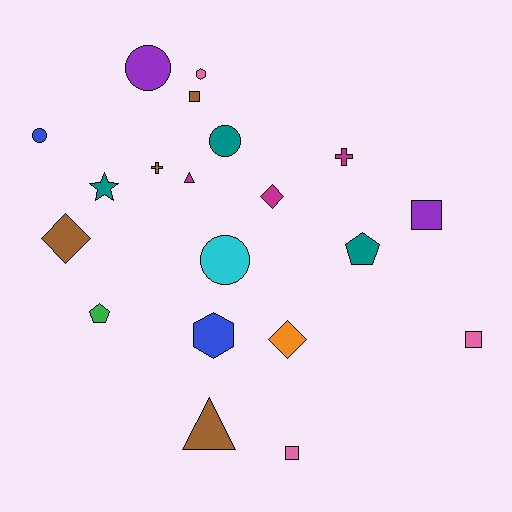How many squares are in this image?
There are 4 squares.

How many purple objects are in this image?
There are 2 purple objects.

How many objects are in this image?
There are 20 objects.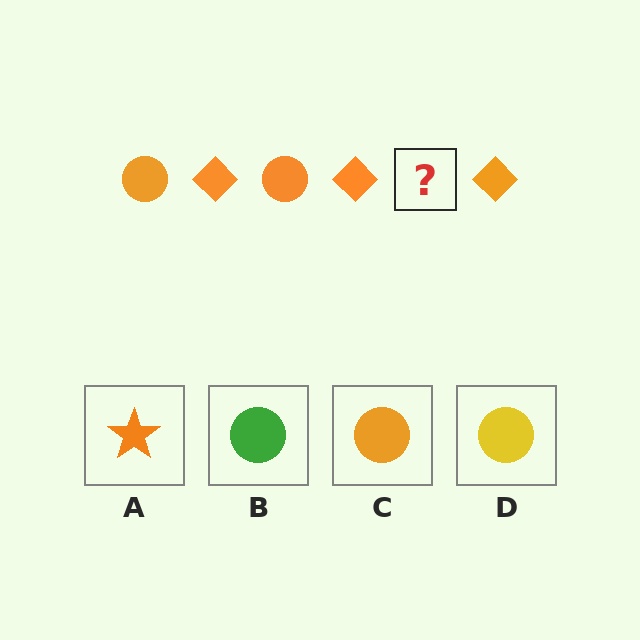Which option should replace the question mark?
Option C.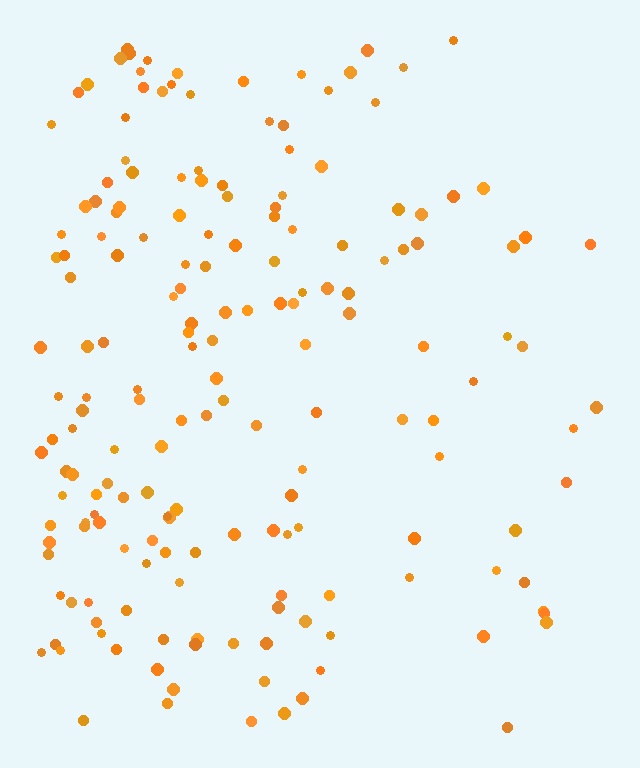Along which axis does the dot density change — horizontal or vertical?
Horizontal.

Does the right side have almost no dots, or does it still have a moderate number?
Still a moderate number, just noticeably fewer than the left.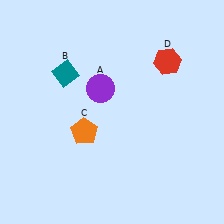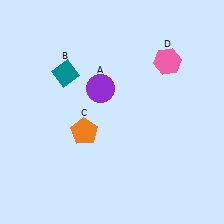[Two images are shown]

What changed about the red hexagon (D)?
In Image 1, D is red. In Image 2, it changed to pink.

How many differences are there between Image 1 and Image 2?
There is 1 difference between the two images.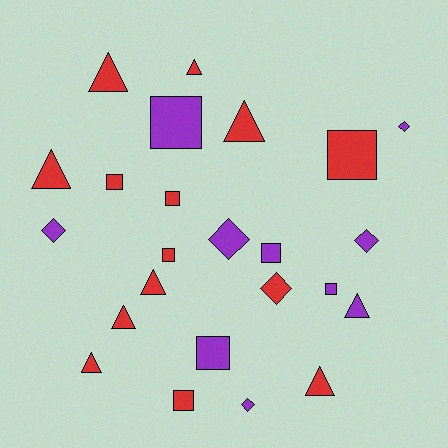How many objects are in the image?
There are 24 objects.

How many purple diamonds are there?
There are 5 purple diamonds.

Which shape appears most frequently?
Square, with 9 objects.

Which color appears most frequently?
Red, with 14 objects.